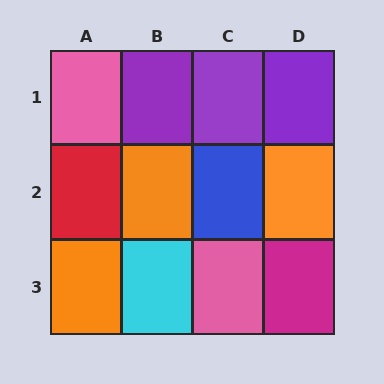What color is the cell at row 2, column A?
Red.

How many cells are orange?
3 cells are orange.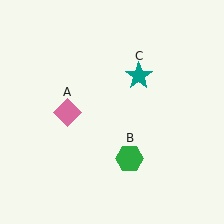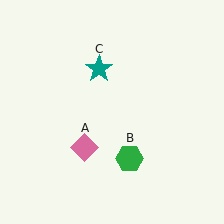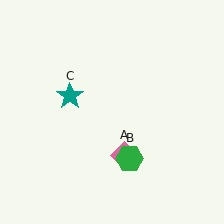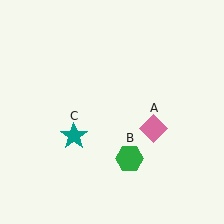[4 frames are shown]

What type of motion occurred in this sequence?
The pink diamond (object A), teal star (object C) rotated counterclockwise around the center of the scene.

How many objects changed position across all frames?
2 objects changed position: pink diamond (object A), teal star (object C).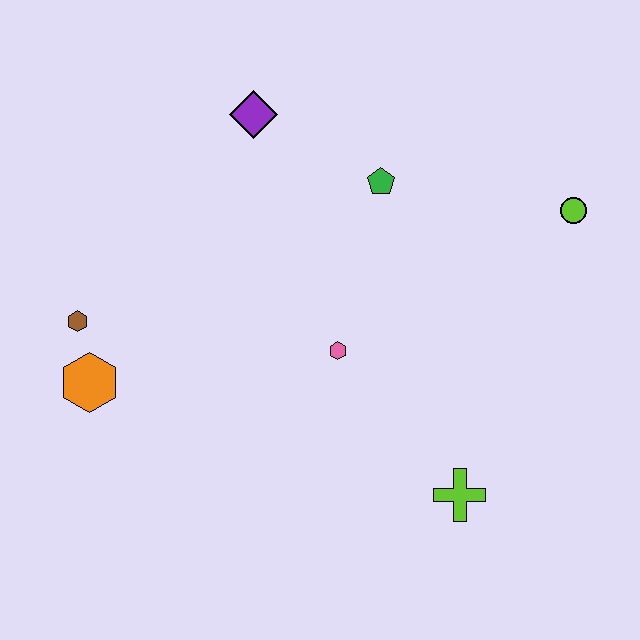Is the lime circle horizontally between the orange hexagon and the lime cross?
No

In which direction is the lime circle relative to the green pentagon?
The lime circle is to the right of the green pentagon.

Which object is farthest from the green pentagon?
The orange hexagon is farthest from the green pentagon.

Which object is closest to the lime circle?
The green pentagon is closest to the lime circle.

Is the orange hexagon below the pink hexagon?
Yes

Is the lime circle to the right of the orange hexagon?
Yes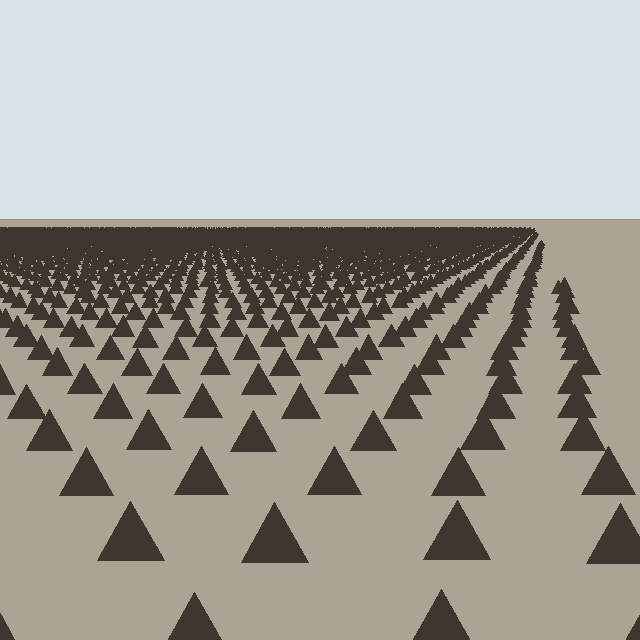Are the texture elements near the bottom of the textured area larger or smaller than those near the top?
Larger. Near the bottom, elements are closer to the viewer and appear at a bigger on-screen size.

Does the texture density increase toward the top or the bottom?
Density increases toward the top.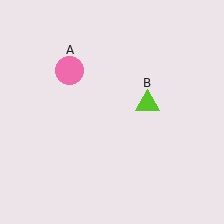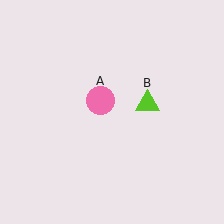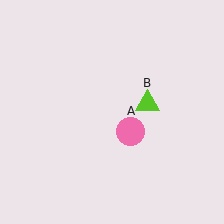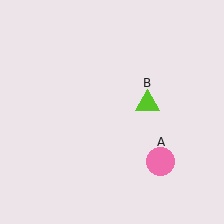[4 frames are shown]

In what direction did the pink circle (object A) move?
The pink circle (object A) moved down and to the right.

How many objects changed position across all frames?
1 object changed position: pink circle (object A).